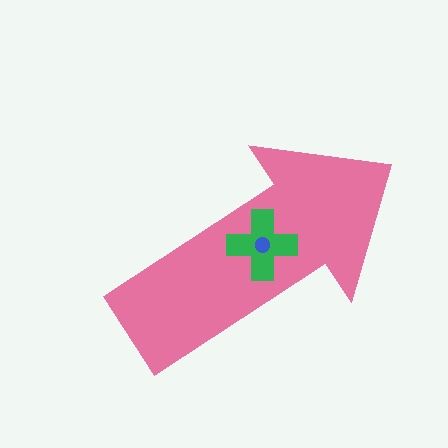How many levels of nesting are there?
3.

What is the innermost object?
The blue circle.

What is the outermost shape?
The pink arrow.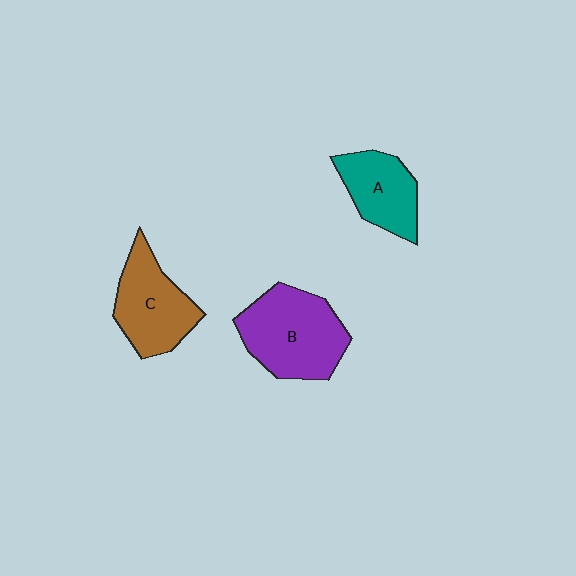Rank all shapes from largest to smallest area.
From largest to smallest: B (purple), C (brown), A (teal).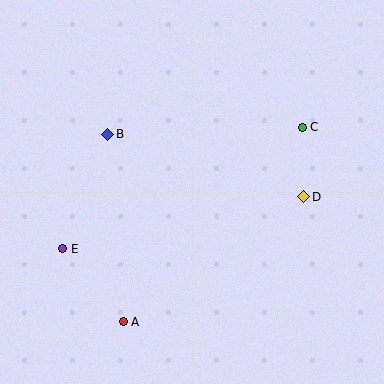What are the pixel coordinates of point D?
Point D is at (304, 197).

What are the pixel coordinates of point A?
Point A is at (123, 322).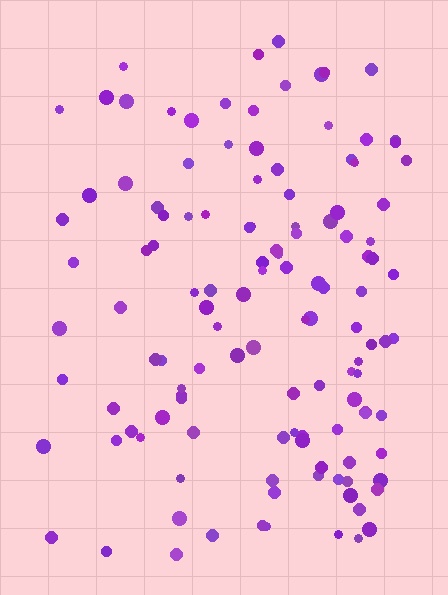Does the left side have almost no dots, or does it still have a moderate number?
Still a moderate number, just noticeably fewer than the right.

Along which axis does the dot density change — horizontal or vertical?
Horizontal.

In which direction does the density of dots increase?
From left to right, with the right side densest.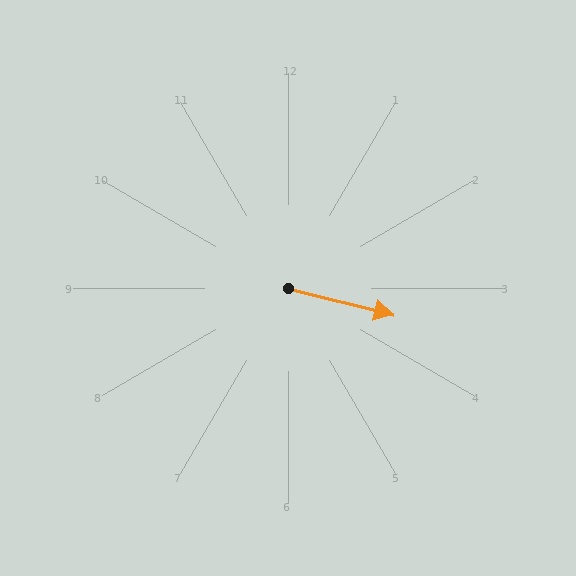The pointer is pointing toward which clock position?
Roughly 3 o'clock.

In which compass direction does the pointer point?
East.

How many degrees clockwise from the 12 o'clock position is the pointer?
Approximately 104 degrees.